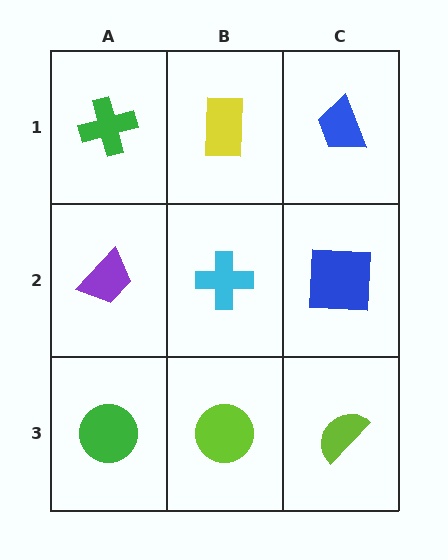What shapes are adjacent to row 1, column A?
A purple trapezoid (row 2, column A), a yellow rectangle (row 1, column B).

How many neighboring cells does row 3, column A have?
2.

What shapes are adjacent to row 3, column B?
A cyan cross (row 2, column B), a green circle (row 3, column A), a lime semicircle (row 3, column C).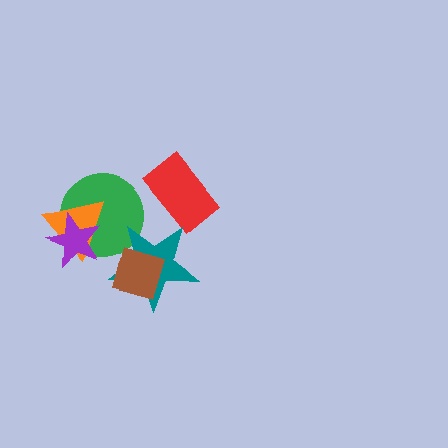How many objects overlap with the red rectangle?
0 objects overlap with the red rectangle.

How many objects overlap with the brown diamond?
1 object overlaps with the brown diamond.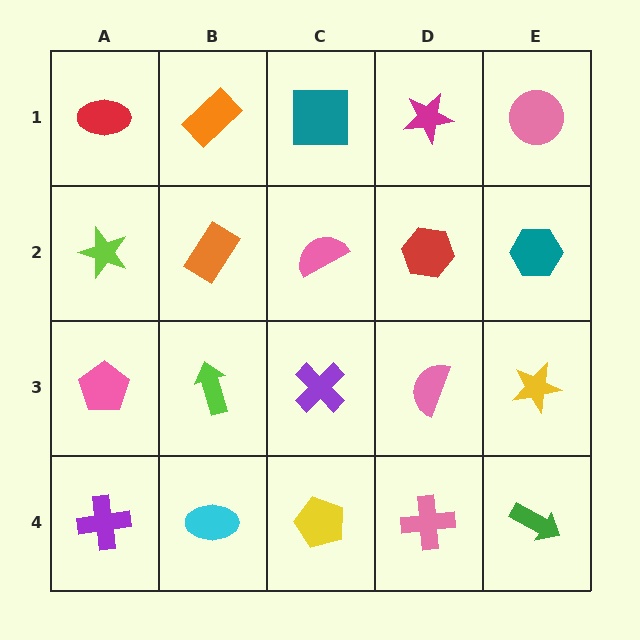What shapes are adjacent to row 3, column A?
A lime star (row 2, column A), a purple cross (row 4, column A), a lime arrow (row 3, column B).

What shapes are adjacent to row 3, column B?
An orange rectangle (row 2, column B), a cyan ellipse (row 4, column B), a pink pentagon (row 3, column A), a purple cross (row 3, column C).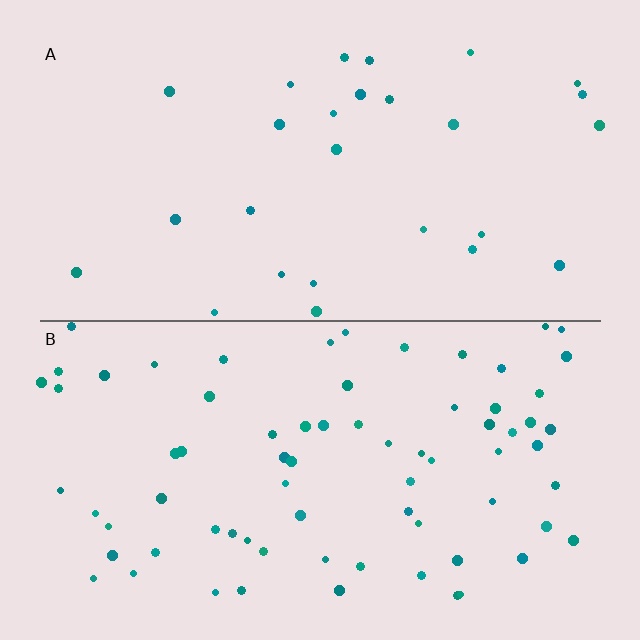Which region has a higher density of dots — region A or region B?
B (the bottom).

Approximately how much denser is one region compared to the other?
Approximately 2.7× — region B over region A.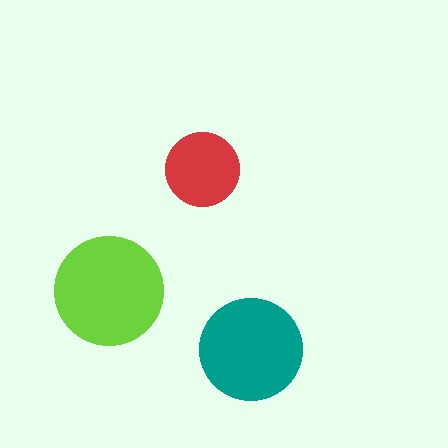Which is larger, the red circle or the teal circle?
The teal one.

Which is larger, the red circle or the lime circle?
The lime one.